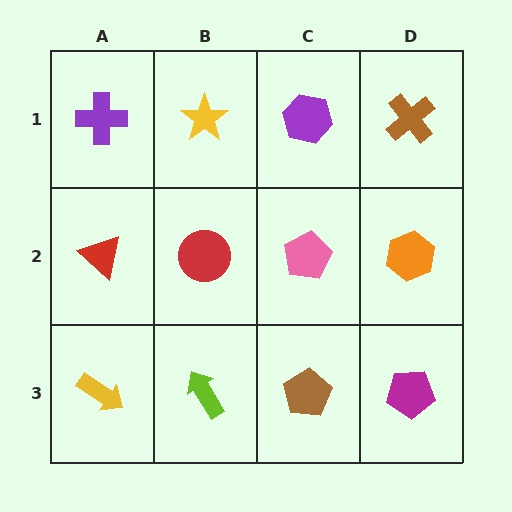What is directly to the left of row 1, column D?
A purple hexagon.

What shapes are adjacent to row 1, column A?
A red triangle (row 2, column A), a yellow star (row 1, column B).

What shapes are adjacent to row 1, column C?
A pink pentagon (row 2, column C), a yellow star (row 1, column B), a brown cross (row 1, column D).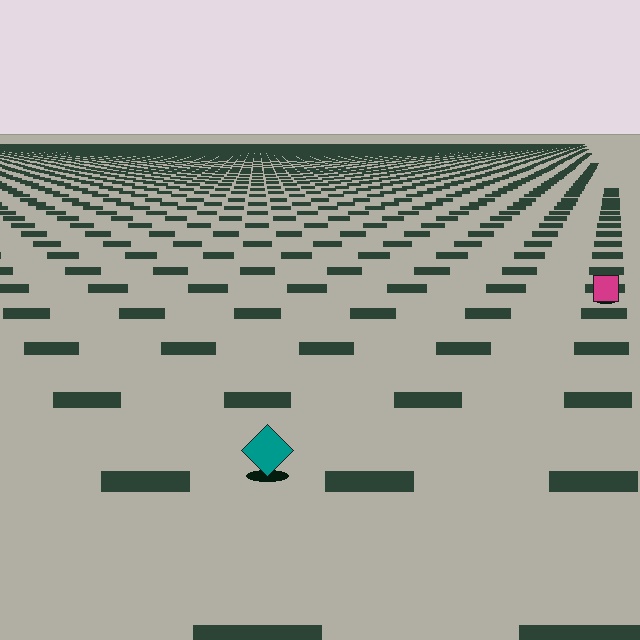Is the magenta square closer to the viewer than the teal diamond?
No. The teal diamond is closer — you can tell from the texture gradient: the ground texture is coarser near it.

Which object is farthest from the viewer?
The magenta square is farthest from the viewer. It appears smaller and the ground texture around it is denser.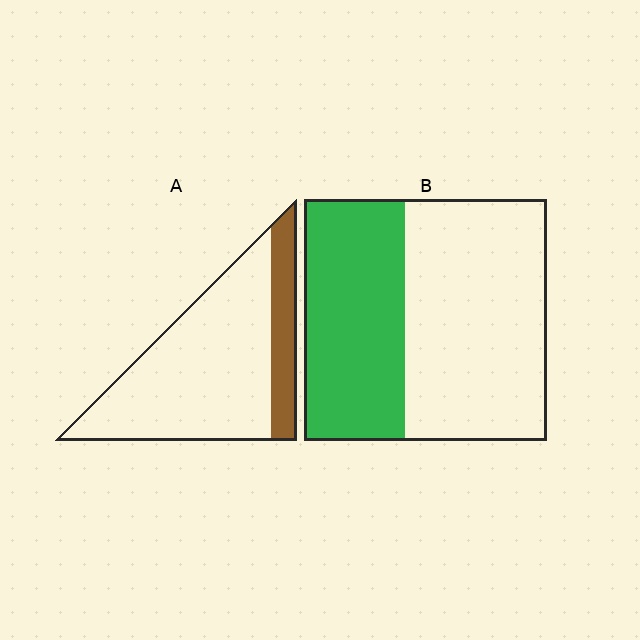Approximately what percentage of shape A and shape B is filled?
A is approximately 20% and B is approximately 40%.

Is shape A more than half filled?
No.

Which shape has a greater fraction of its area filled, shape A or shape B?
Shape B.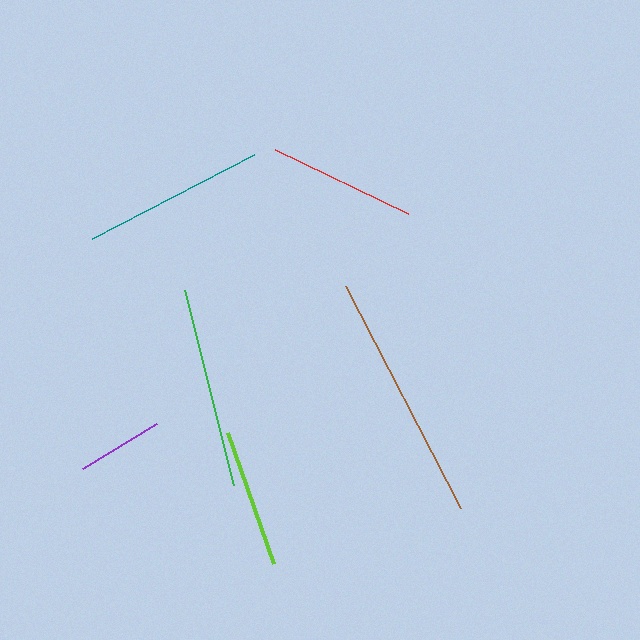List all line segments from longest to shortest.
From longest to shortest: brown, green, teal, red, lime, purple.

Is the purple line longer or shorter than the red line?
The red line is longer than the purple line.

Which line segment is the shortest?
The purple line is the shortest at approximately 87 pixels.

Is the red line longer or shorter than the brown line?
The brown line is longer than the red line.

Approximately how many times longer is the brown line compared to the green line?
The brown line is approximately 1.2 times the length of the green line.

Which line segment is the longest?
The brown line is the longest at approximately 250 pixels.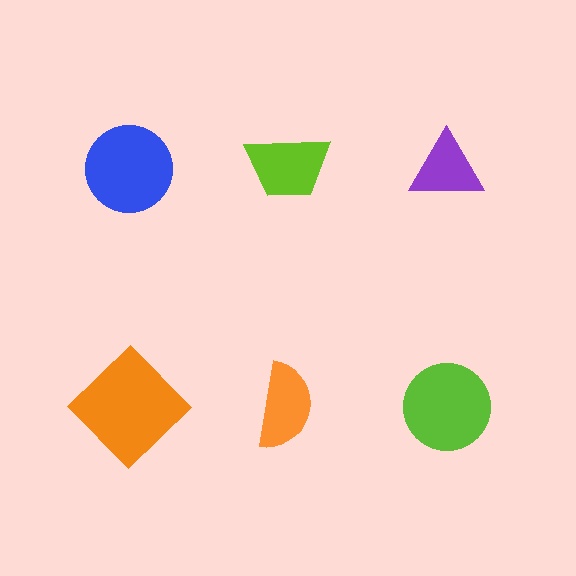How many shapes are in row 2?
3 shapes.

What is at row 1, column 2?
A lime trapezoid.